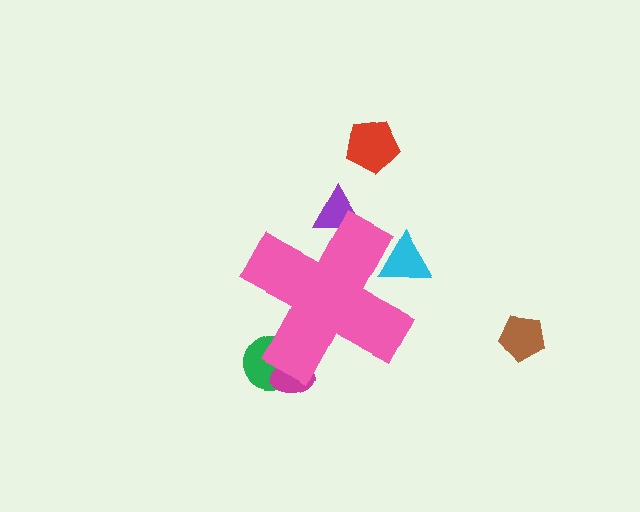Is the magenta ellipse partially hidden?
Yes, the magenta ellipse is partially hidden behind the pink cross.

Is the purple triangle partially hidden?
Yes, the purple triangle is partially hidden behind the pink cross.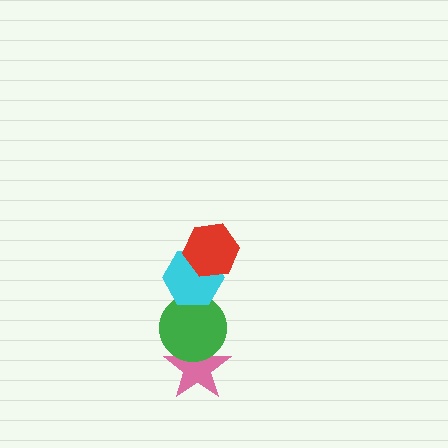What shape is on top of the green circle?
The cyan hexagon is on top of the green circle.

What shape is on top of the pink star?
The green circle is on top of the pink star.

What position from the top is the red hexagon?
The red hexagon is 1st from the top.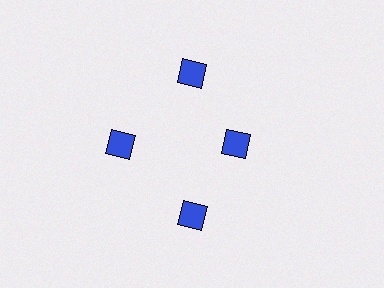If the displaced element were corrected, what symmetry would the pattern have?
It would have 4-fold rotational symmetry — the pattern would map onto itself every 90 degrees.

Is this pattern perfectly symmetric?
No. The 4 blue diamonds are arranged in a ring, but one element near the 3 o'clock position is pulled inward toward the center, breaking the 4-fold rotational symmetry.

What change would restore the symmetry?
The symmetry would be restored by moving it outward, back onto the ring so that all 4 diamonds sit at equal angles and equal distance from the center.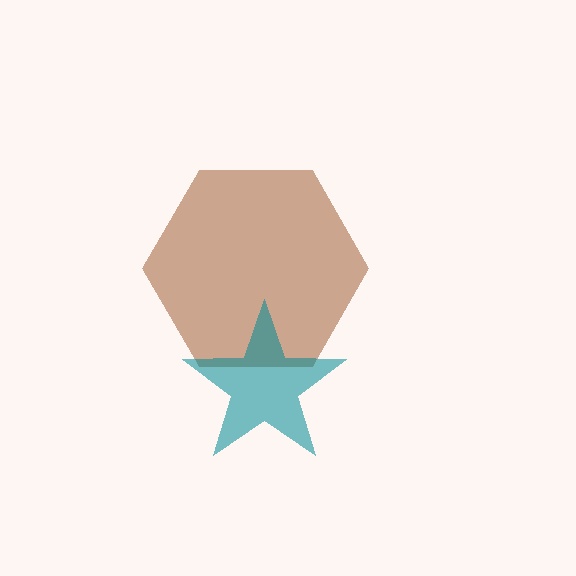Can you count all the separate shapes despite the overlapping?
Yes, there are 2 separate shapes.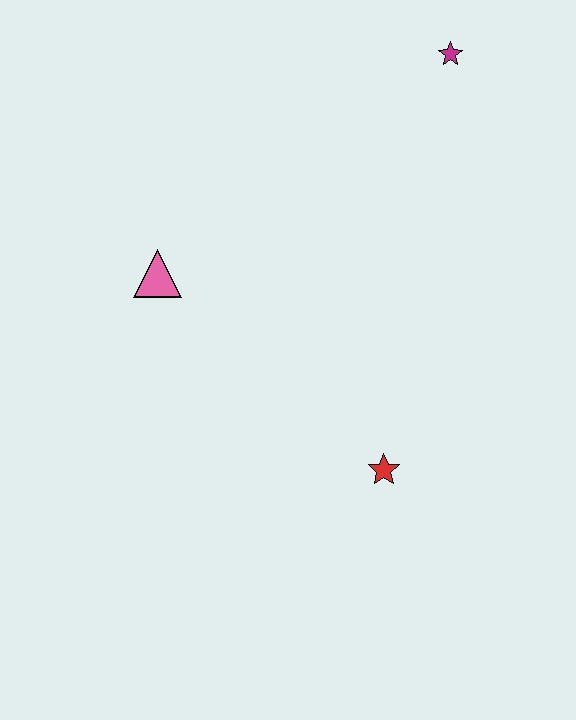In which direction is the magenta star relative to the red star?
The magenta star is above the red star.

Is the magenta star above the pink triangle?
Yes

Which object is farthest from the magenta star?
The red star is farthest from the magenta star.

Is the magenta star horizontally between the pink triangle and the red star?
No